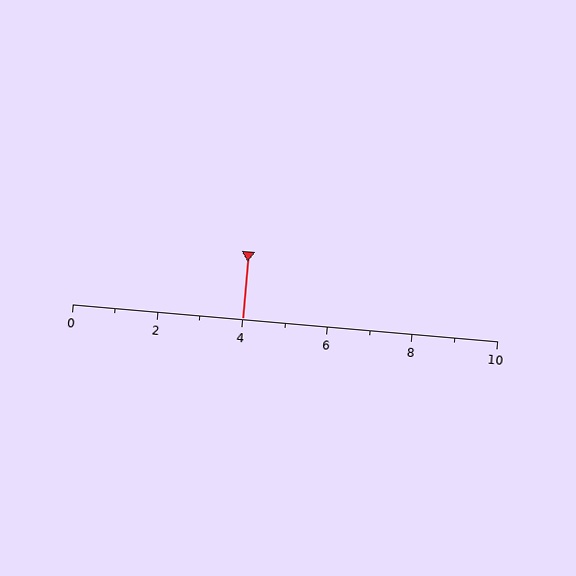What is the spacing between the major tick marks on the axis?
The major ticks are spaced 2 apart.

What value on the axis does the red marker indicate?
The marker indicates approximately 4.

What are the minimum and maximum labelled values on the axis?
The axis runs from 0 to 10.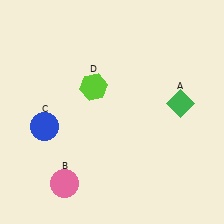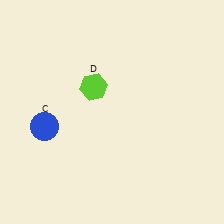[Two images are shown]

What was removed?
The pink circle (B), the green diamond (A) were removed in Image 2.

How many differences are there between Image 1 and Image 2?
There are 2 differences between the two images.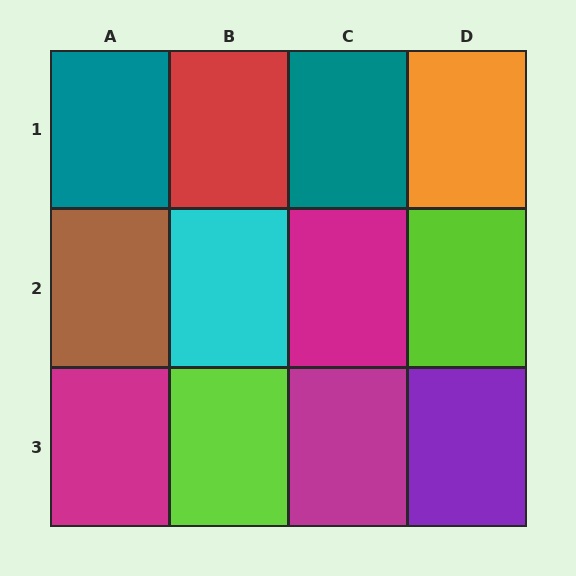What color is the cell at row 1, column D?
Orange.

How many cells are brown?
1 cell is brown.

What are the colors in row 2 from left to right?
Brown, cyan, magenta, lime.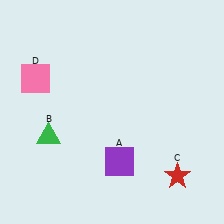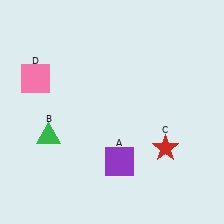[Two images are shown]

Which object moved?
The red star (C) moved up.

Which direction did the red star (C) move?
The red star (C) moved up.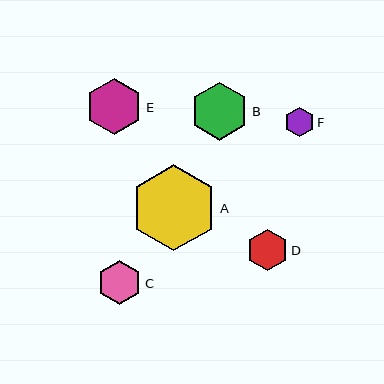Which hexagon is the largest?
Hexagon A is the largest with a size of approximately 86 pixels.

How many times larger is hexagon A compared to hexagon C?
Hexagon A is approximately 2.0 times the size of hexagon C.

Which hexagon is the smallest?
Hexagon F is the smallest with a size of approximately 29 pixels.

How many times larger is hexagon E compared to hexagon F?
Hexagon E is approximately 1.9 times the size of hexagon F.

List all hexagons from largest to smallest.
From largest to smallest: A, B, E, C, D, F.